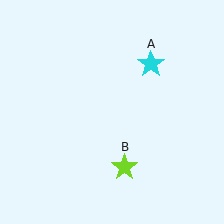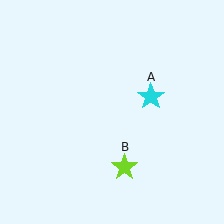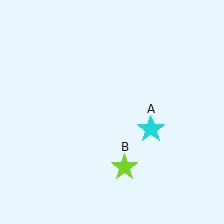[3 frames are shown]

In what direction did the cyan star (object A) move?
The cyan star (object A) moved down.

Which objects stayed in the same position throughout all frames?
Lime star (object B) remained stationary.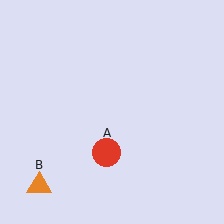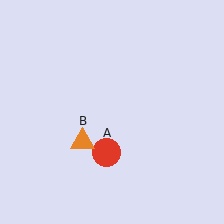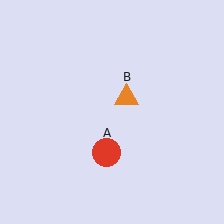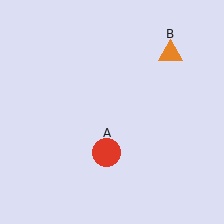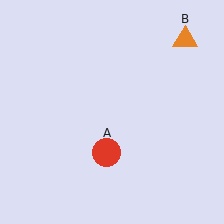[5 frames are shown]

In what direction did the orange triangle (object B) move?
The orange triangle (object B) moved up and to the right.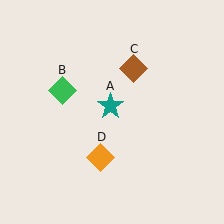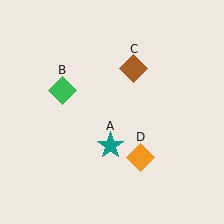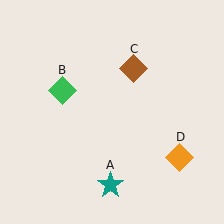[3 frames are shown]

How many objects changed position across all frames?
2 objects changed position: teal star (object A), orange diamond (object D).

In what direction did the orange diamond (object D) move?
The orange diamond (object D) moved right.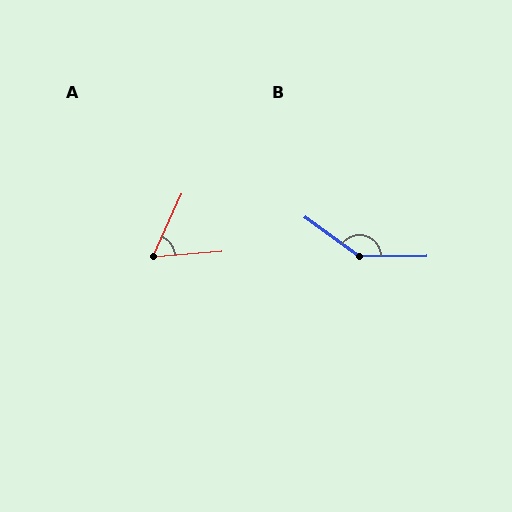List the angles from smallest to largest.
A (61°), B (144°).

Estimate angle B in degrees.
Approximately 144 degrees.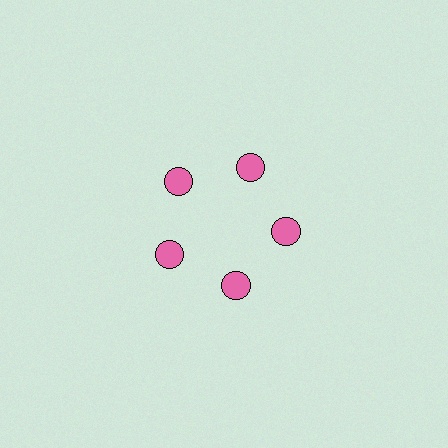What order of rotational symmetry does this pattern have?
This pattern has 5-fold rotational symmetry.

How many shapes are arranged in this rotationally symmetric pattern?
There are 5 shapes, arranged in 5 groups of 1.